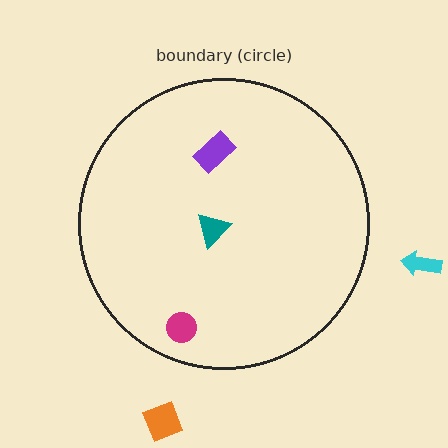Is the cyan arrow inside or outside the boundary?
Outside.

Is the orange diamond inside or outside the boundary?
Outside.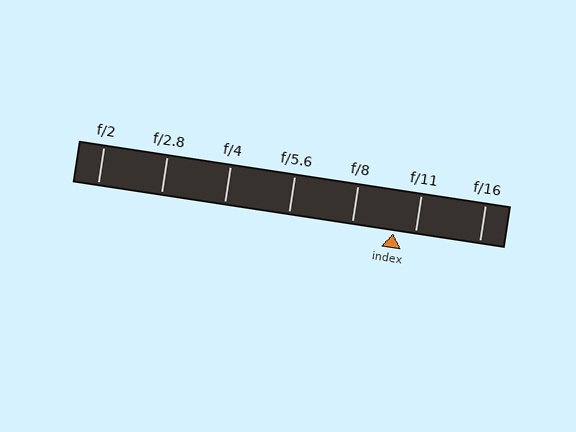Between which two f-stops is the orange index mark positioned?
The index mark is between f/8 and f/11.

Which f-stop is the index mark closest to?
The index mark is closest to f/11.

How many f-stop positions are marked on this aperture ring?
There are 7 f-stop positions marked.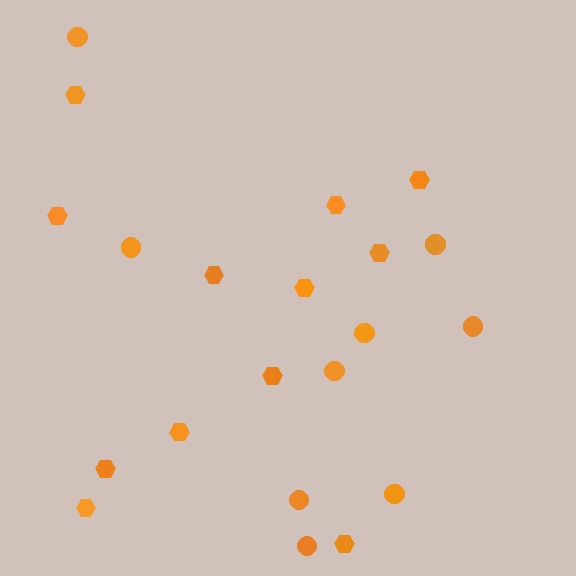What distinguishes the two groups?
There are 2 groups: one group of hexagons (12) and one group of circles (9).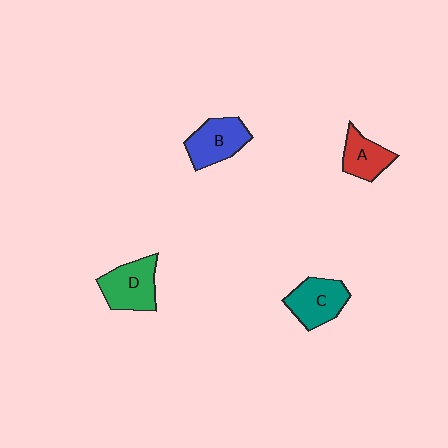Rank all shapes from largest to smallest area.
From largest to smallest: D (green), C (teal), B (blue), A (red).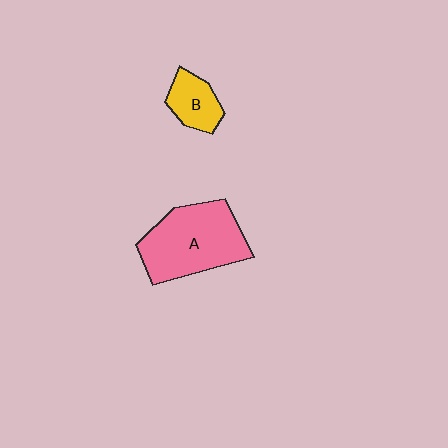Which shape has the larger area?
Shape A (pink).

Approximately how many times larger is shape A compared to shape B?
Approximately 2.6 times.